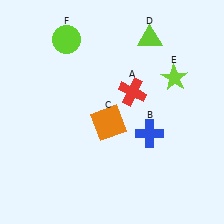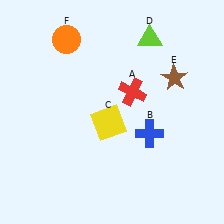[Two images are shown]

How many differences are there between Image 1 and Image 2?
There are 3 differences between the two images.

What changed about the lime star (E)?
In Image 1, E is lime. In Image 2, it changed to brown.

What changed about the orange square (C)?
In Image 1, C is orange. In Image 2, it changed to yellow.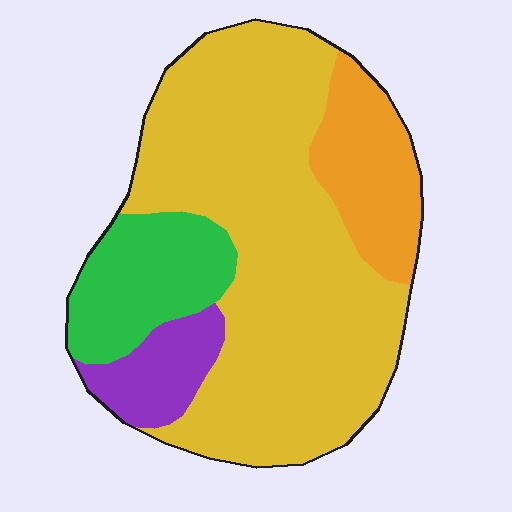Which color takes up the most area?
Yellow, at roughly 60%.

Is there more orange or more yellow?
Yellow.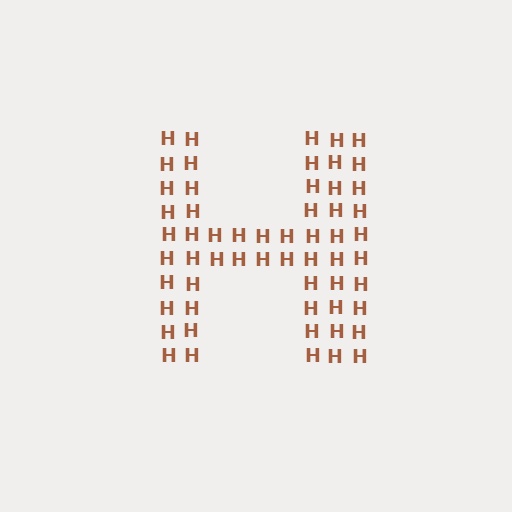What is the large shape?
The large shape is the letter H.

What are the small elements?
The small elements are letter H's.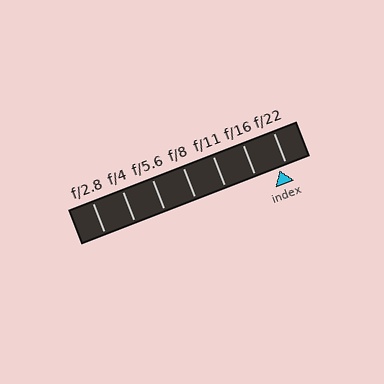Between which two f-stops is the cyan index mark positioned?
The index mark is between f/16 and f/22.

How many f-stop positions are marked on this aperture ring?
There are 7 f-stop positions marked.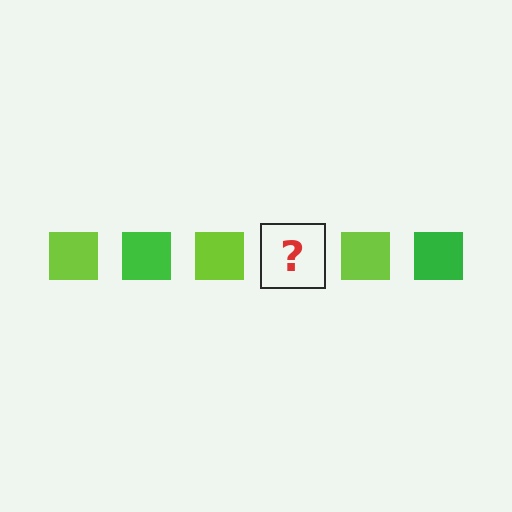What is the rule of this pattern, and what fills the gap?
The rule is that the pattern cycles through lime, green squares. The gap should be filled with a green square.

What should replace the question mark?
The question mark should be replaced with a green square.